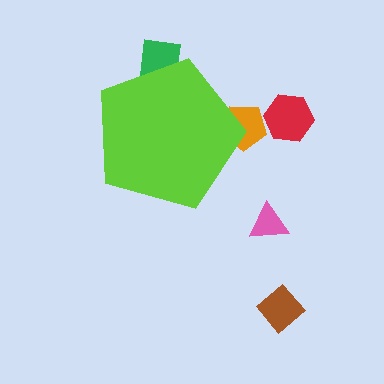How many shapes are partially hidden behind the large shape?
2 shapes are partially hidden.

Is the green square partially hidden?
Yes, the green square is partially hidden behind the lime pentagon.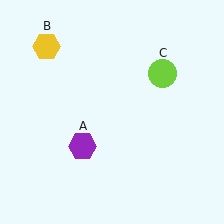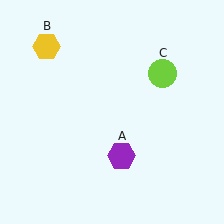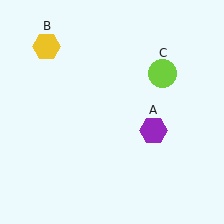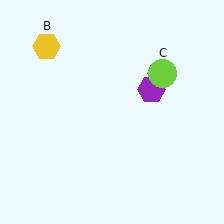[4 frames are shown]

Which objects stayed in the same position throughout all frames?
Yellow hexagon (object B) and lime circle (object C) remained stationary.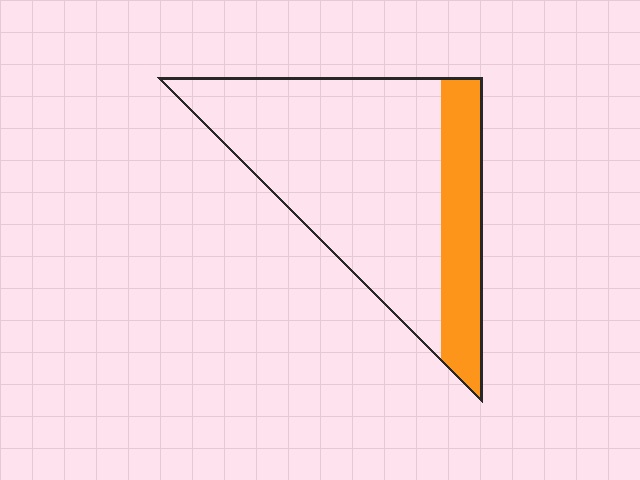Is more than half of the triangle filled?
No.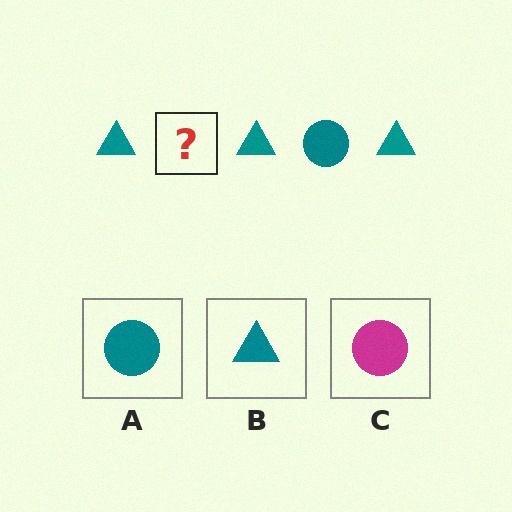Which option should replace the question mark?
Option A.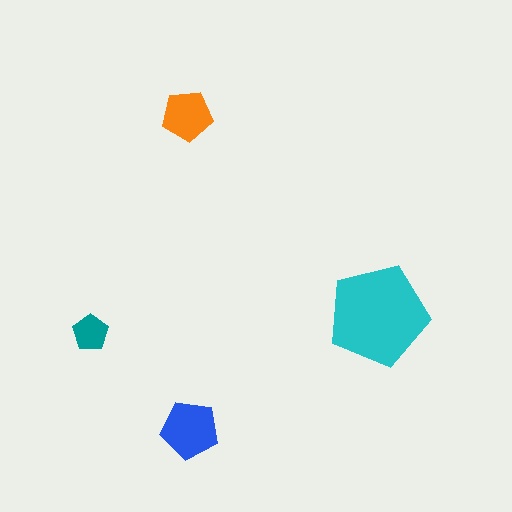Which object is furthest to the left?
The teal pentagon is leftmost.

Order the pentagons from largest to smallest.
the cyan one, the blue one, the orange one, the teal one.